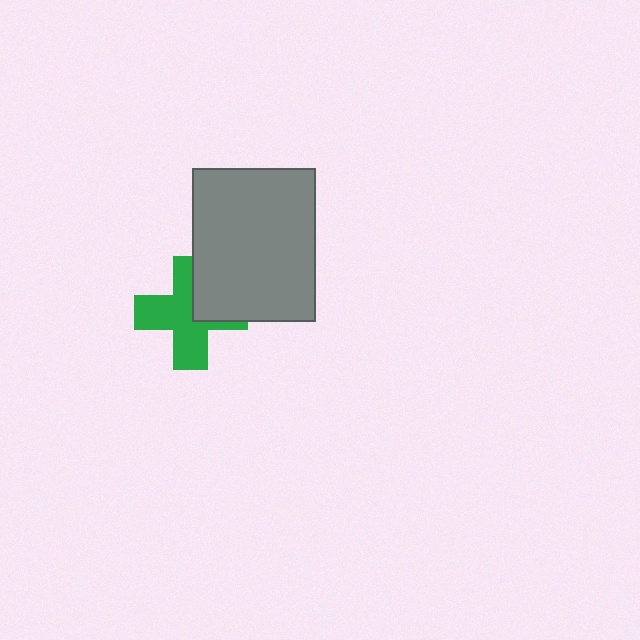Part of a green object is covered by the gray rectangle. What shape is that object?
It is a cross.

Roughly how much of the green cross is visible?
Most of it is visible (roughly 68%).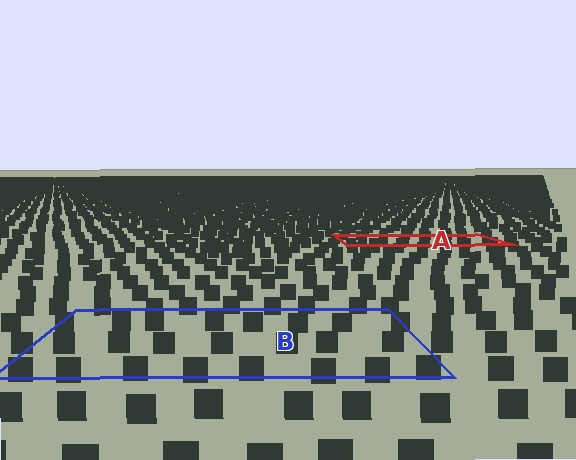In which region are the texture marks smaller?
The texture marks are smaller in region A, because it is farther away.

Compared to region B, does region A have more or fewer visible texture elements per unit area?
Region A has more texture elements per unit area — they are packed more densely because it is farther away.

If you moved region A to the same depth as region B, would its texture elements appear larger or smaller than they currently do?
They would appear larger. At a closer depth, the same texture elements are projected at a bigger on-screen size.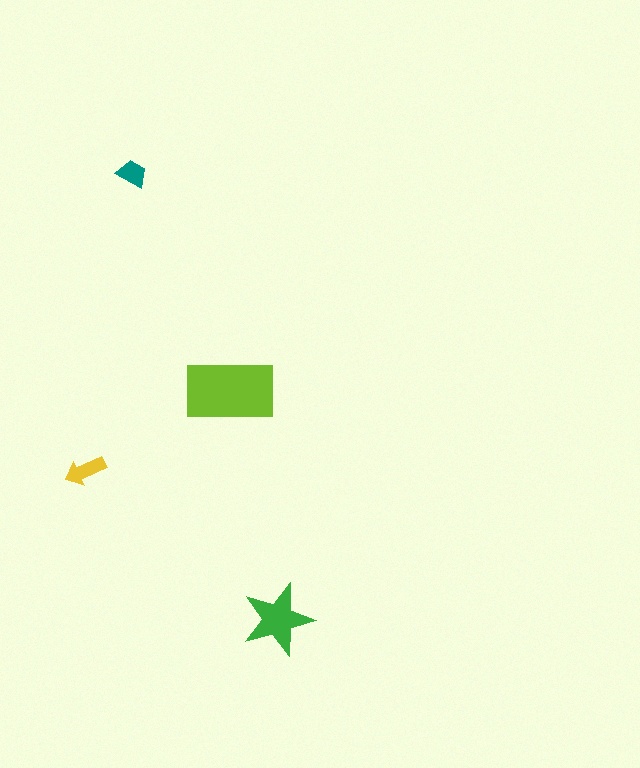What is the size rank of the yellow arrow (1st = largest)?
3rd.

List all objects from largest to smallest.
The lime rectangle, the green star, the yellow arrow, the teal trapezoid.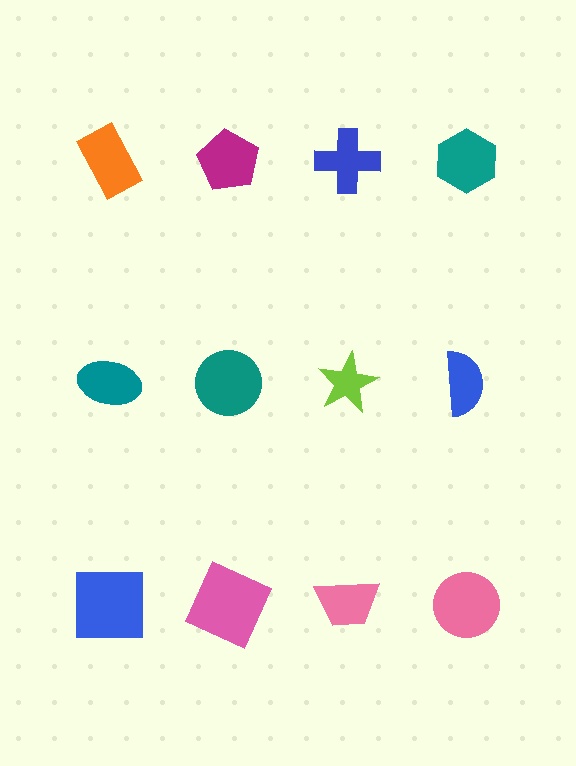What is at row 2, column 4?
A blue semicircle.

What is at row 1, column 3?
A blue cross.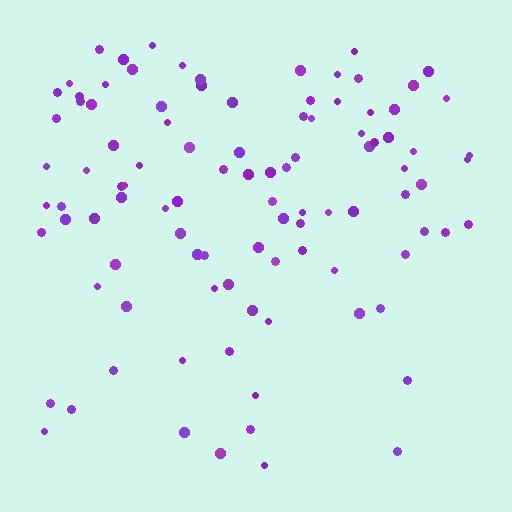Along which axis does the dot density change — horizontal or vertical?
Vertical.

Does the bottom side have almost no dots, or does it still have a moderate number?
Still a moderate number, just noticeably fewer than the top.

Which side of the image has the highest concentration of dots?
The top.